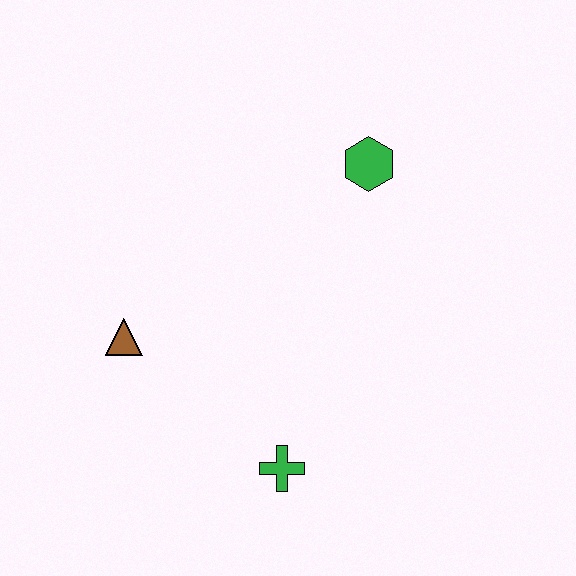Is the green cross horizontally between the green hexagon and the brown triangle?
Yes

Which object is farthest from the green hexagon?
The green cross is farthest from the green hexagon.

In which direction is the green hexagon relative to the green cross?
The green hexagon is above the green cross.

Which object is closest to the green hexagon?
The brown triangle is closest to the green hexagon.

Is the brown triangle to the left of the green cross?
Yes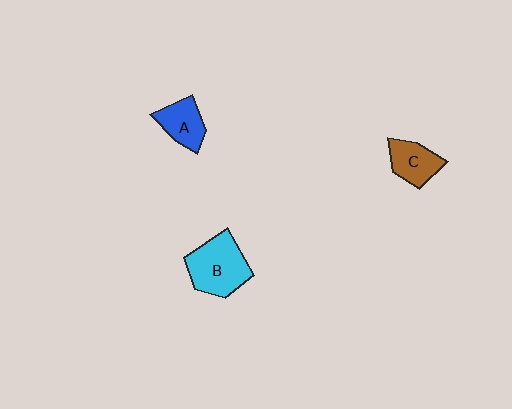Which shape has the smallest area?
Shape A (blue).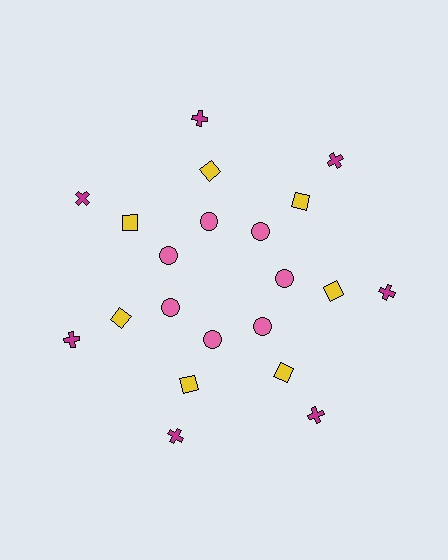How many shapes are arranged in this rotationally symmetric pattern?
There are 21 shapes, arranged in 7 groups of 3.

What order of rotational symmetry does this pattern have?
This pattern has 7-fold rotational symmetry.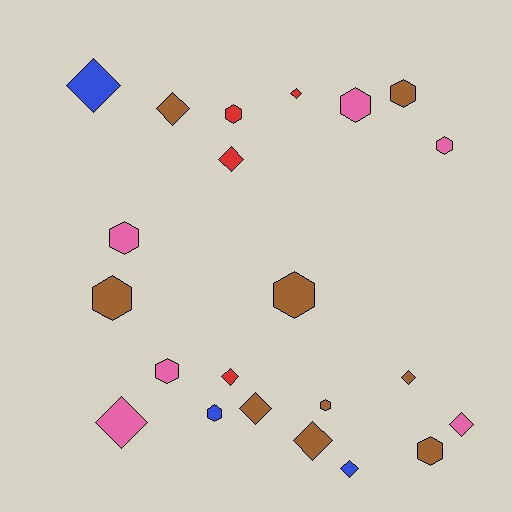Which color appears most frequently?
Brown, with 9 objects.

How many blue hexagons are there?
There is 1 blue hexagon.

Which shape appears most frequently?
Diamond, with 11 objects.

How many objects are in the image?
There are 22 objects.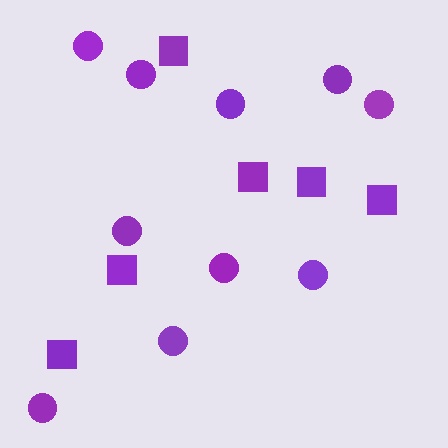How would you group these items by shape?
There are 2 groups: one group of squares (6) and one group of circles (10).